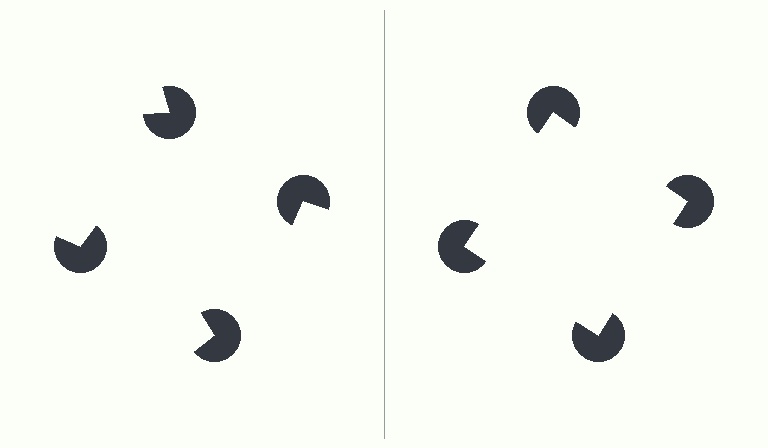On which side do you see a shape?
An illusory square appears on the right side. On the left side the wedge cuts are rotated, so no coherent shape forms.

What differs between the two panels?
The pac-man discs are positioned identically on both sides; only the wedge orientations differ. On the right they align to a square; on the left they are misaligned.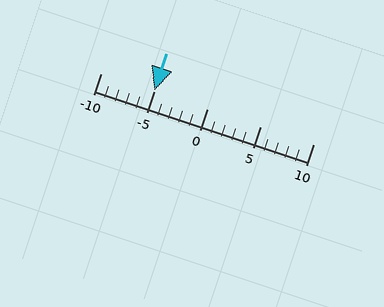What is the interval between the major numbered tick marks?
The major tick marks are spaced 5 units apart.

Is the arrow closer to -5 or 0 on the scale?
The arrow is closer to -5.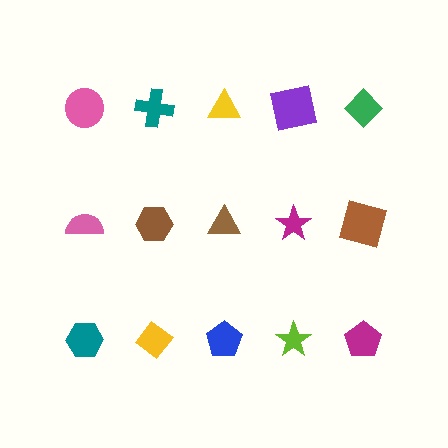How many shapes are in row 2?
5 shapes.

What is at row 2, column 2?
A brown hexagon.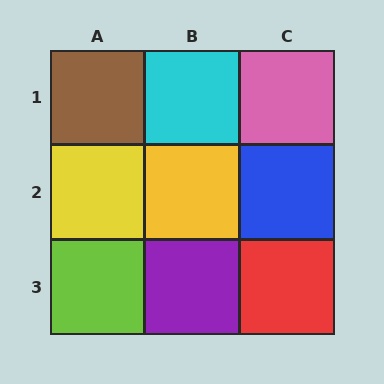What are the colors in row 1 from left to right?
Brown, cyan, pink.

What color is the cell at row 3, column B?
Purple.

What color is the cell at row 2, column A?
Yellow.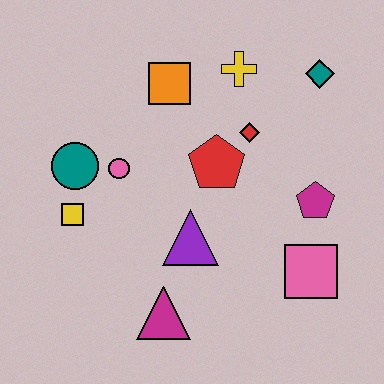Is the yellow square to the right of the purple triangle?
No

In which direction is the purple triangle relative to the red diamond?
The purple triangle is below the red diamond.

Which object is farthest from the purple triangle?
The teal diamond is farthest from the purple triangle.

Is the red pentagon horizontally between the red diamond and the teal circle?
Yes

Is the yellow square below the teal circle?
Yes